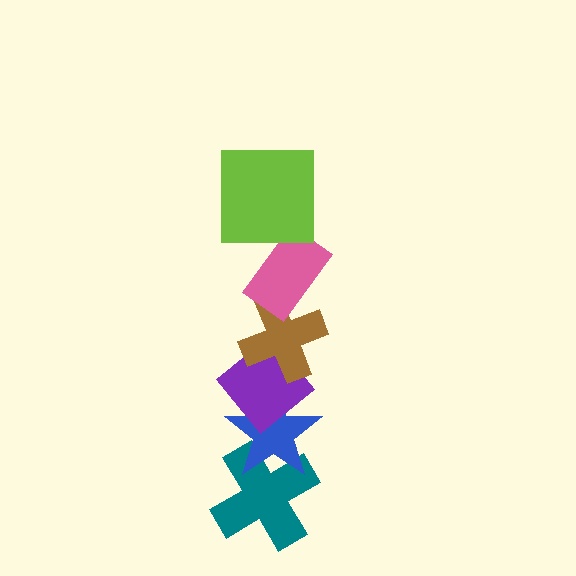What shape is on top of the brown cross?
The pink rectangle is on top of the brown cross.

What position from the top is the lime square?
The lime square is 1st from the top.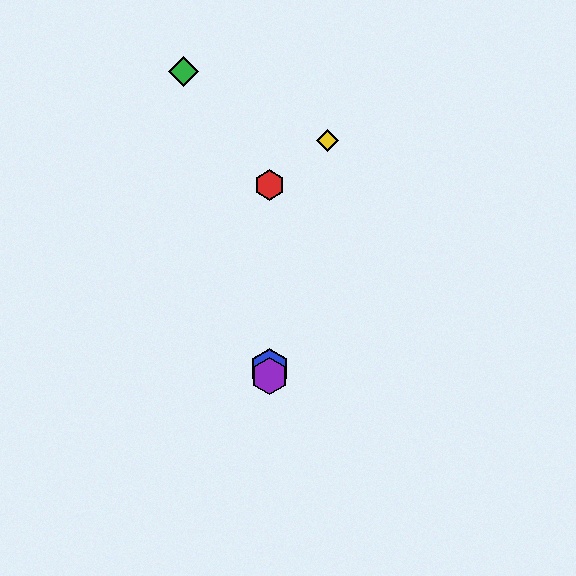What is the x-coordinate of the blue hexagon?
The blue hexagon is at x≈270.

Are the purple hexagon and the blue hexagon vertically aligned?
Yes, both are at x≈270.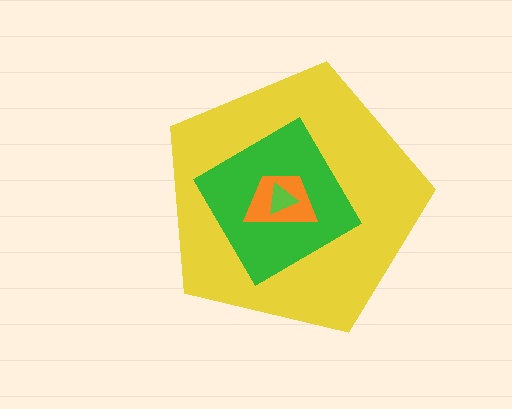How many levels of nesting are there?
4.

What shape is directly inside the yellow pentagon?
The green diamond.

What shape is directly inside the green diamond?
The orange trapezoid.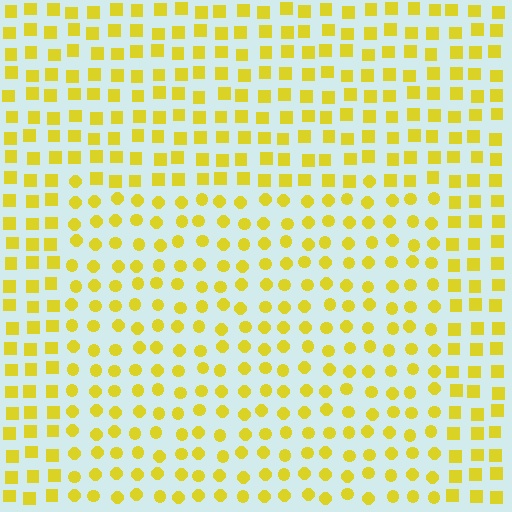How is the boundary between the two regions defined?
The boundary is defined by a change in element shape: circles inside vs. squares outside. All elements share the same color and spacing.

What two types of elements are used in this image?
The image uses circles inside the rectangle region and squares outside it.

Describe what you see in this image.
The image is filled with small yellow elements arranged in a uniform grid. A rectangle-shaped region contains circles, while the surrounding area contains squares. The boundary is defined purely by the change in element shape.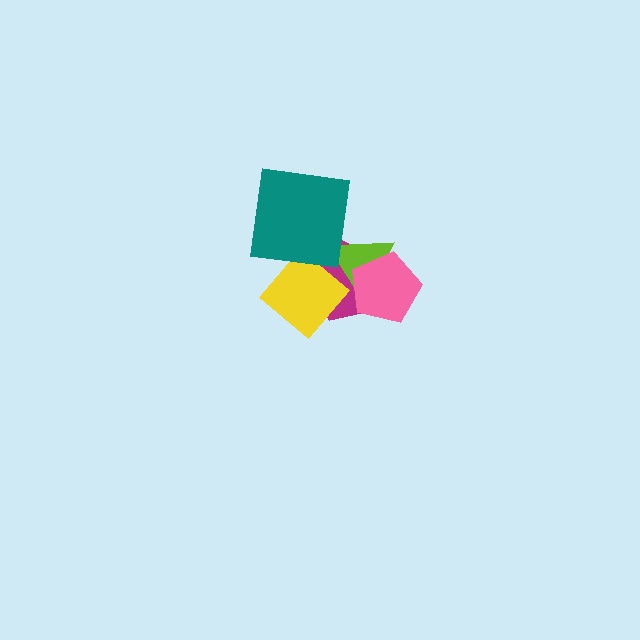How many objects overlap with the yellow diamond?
3 objects overlap with the yellow diamond.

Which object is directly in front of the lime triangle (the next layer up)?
The pink pentagon is directly in front of the lime triangle.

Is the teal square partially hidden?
No, no other shape covers it.